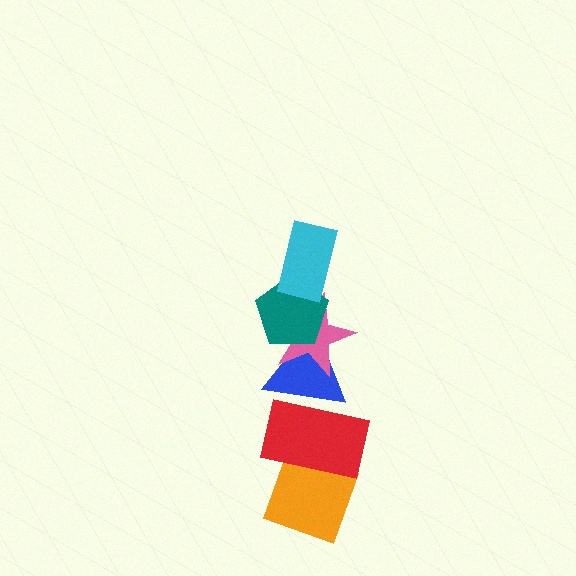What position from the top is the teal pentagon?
The teal pentagon is 2nd from the top.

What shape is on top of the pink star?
The teal pentagon is on top of the pink star.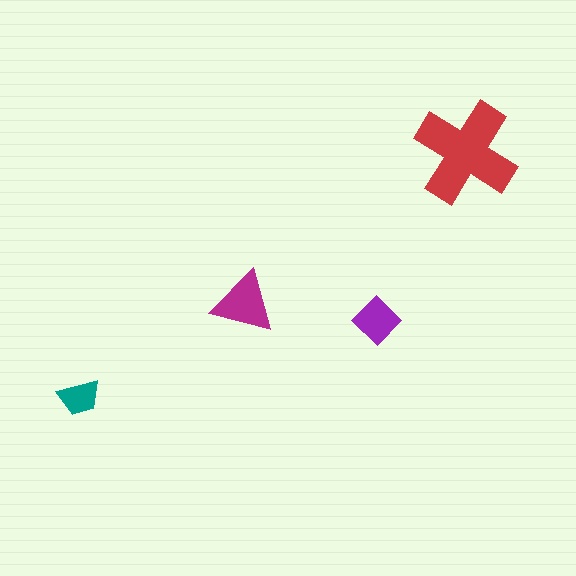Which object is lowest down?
The teal trapezoid is bottommost.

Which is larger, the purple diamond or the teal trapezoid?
The purple diamond.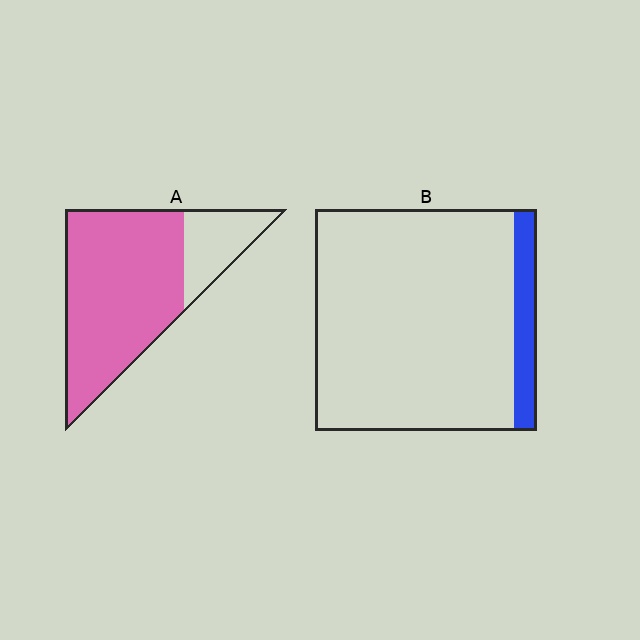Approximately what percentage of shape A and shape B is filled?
A is approximately 80% and B is approximately 10%.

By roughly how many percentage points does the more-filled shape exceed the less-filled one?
By roughly 70 percentage points (A over B).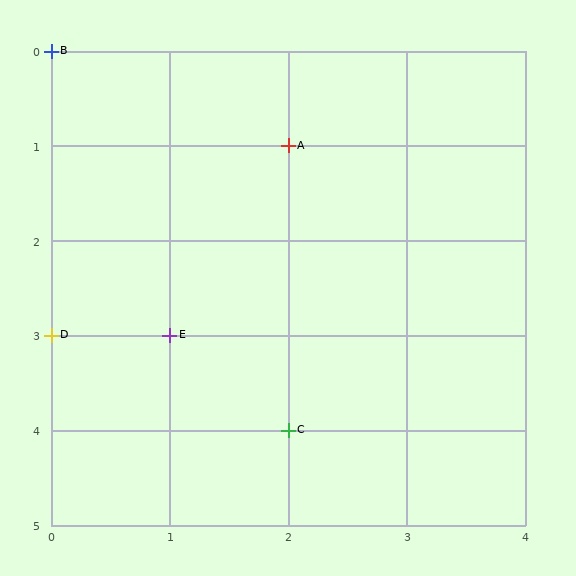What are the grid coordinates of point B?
Point B is at grid coordinates (0, 0).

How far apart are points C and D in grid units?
Points C and D are 2 columns and 1 row apart (about 2.2 grid units diagonally).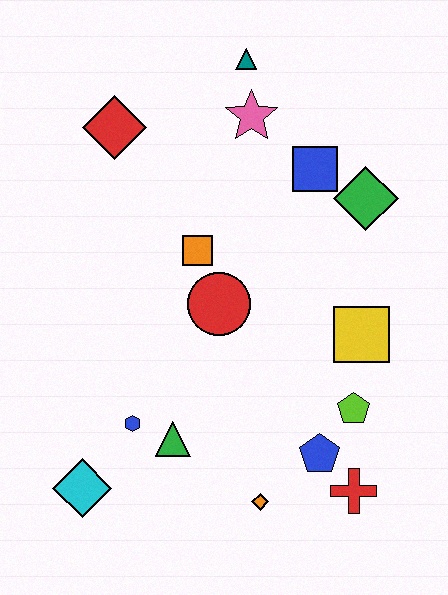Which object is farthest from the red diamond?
The red cross is farthest from the red diamond.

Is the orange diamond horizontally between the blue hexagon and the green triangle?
No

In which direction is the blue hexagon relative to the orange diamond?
The blue hexagon is to the left of the orange diamond.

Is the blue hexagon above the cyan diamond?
Yes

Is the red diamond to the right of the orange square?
No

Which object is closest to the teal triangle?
The pink star is closest to the teal triangle.